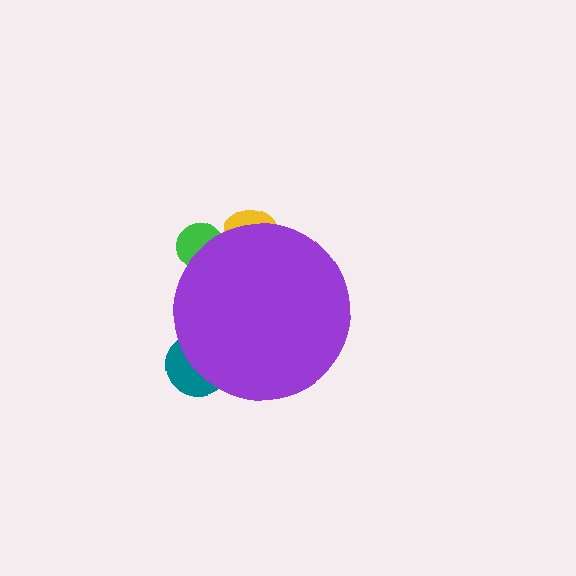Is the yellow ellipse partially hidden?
Yes, the yellow ellipse is partially hidden behind the purple circle.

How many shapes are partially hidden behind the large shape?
3 shapes are partially hidden.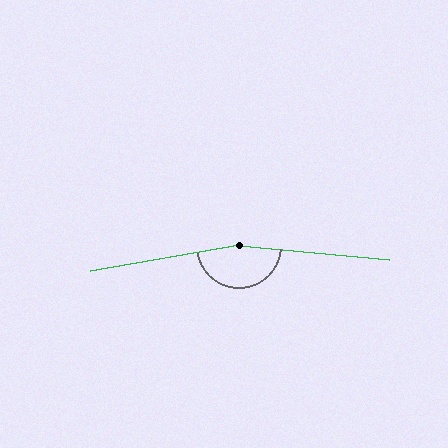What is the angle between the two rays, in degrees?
Approximately 165 degrees.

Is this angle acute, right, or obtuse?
It is obtuse.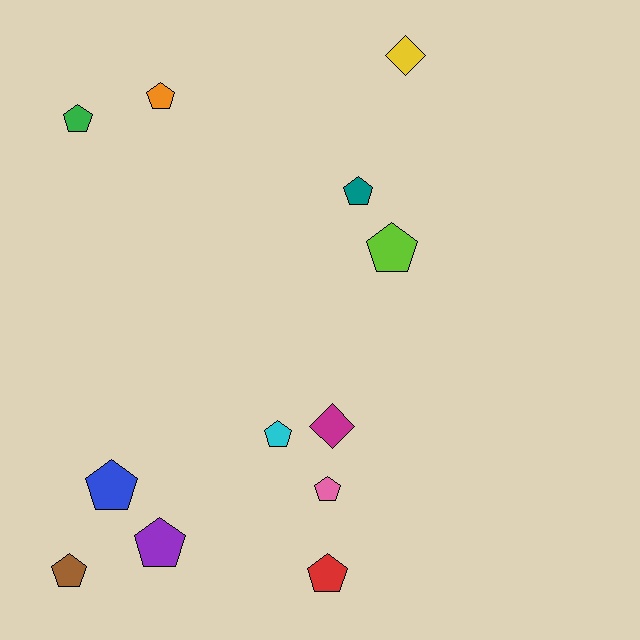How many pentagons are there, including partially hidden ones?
There are 10 pentagons.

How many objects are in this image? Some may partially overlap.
There are 12 objects.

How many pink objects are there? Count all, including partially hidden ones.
There is 1 pink object.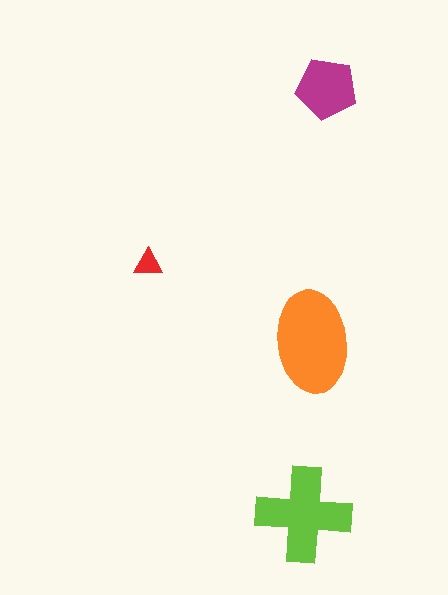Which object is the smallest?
The red triangle.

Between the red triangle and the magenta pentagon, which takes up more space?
The magenta pentagon.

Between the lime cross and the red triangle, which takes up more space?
The lime cross.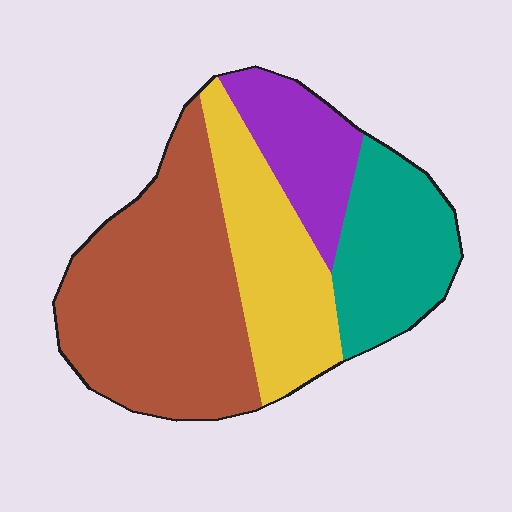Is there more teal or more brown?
Brown.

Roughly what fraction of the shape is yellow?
Yellow covers about 25% of the shape.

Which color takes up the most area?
Brown, at roughly 40%.